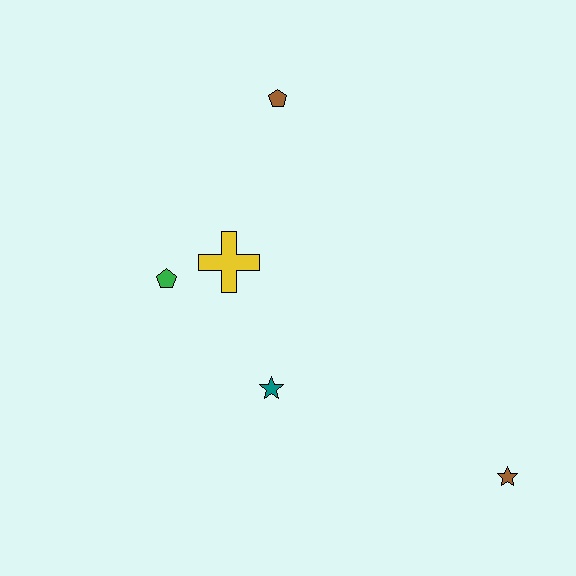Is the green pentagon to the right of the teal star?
No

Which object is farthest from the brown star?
The brown pentagon is farthest from the brown star.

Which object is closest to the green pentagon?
The yellow cross is closest to the green pentagon.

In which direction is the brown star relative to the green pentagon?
The brown star is to the right of the green pentagon.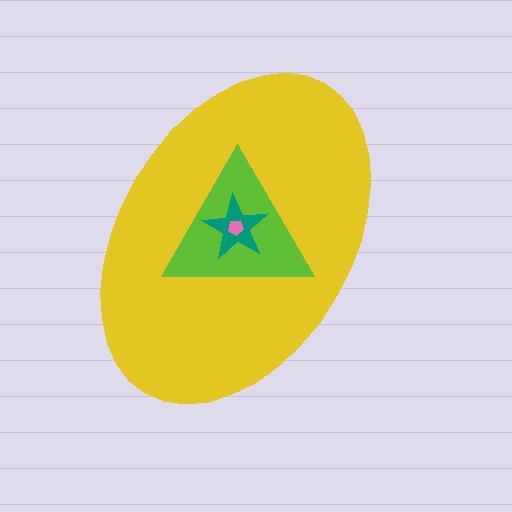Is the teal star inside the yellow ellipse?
Yes.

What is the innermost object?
The pink pentagon.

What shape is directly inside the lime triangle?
The teal star.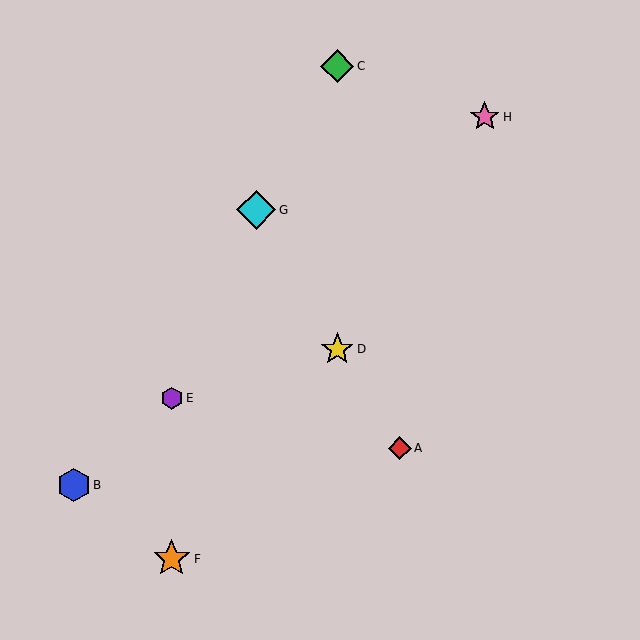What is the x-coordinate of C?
Object C is at x≈337.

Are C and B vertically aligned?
No, C is at x≈337 and B is at x≈74.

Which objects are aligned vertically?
Objects C, D are aligned vertically.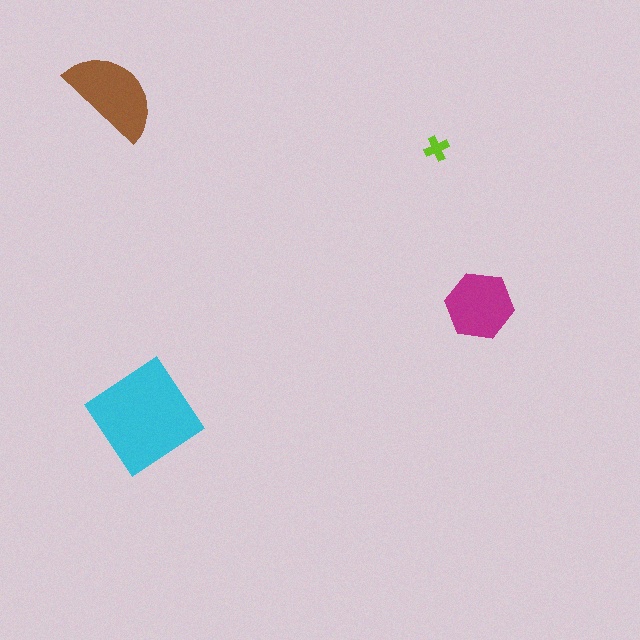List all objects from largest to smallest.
The cyan diamond, the brown semicircle, the magenta hexagon, the lime cross.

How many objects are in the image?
There are 4 objects in the image.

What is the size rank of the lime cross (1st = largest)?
4th.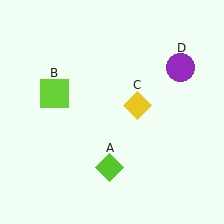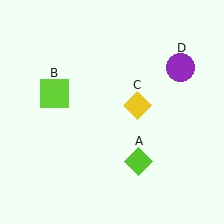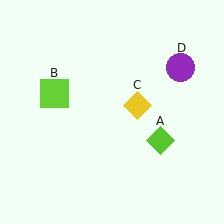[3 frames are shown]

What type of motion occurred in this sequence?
The lime diamond (object A) rotated counterclockwise around the center of the scene.